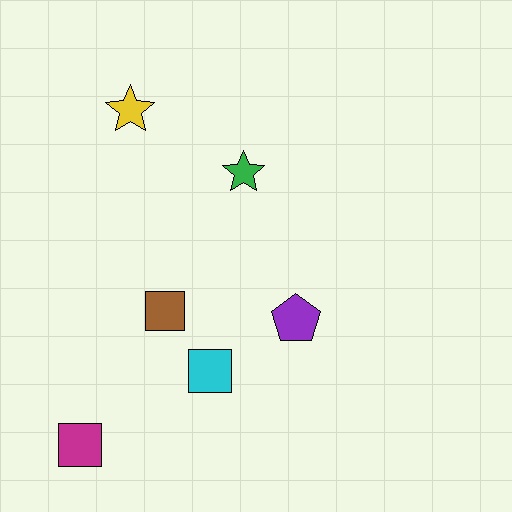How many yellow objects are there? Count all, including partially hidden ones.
There is 1 yellow object.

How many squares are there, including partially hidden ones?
There are 3 squares.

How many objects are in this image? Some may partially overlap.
There are 6 objects.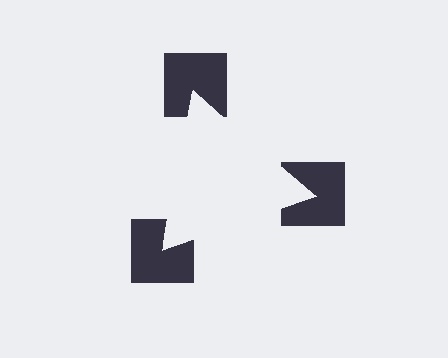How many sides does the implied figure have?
3 sides.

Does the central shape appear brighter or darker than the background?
It typically appears slightly brighter than the background, even though no actual brightness change is drawn.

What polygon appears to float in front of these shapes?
An illusory triangle — its edges are inferred from the aligned wedge cuts in the notched squares, not physically drawn.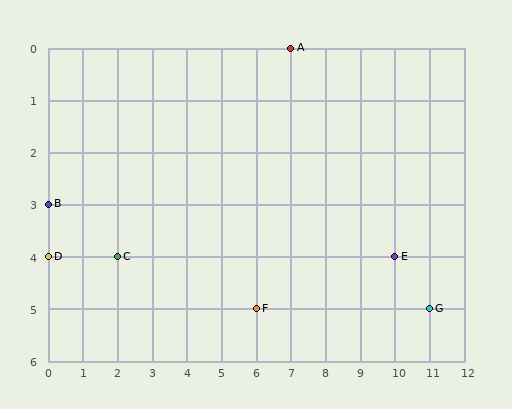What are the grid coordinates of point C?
Point C is at grid coordinates (2, 4).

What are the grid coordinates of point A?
Point A is at grid coordinates (7, 0).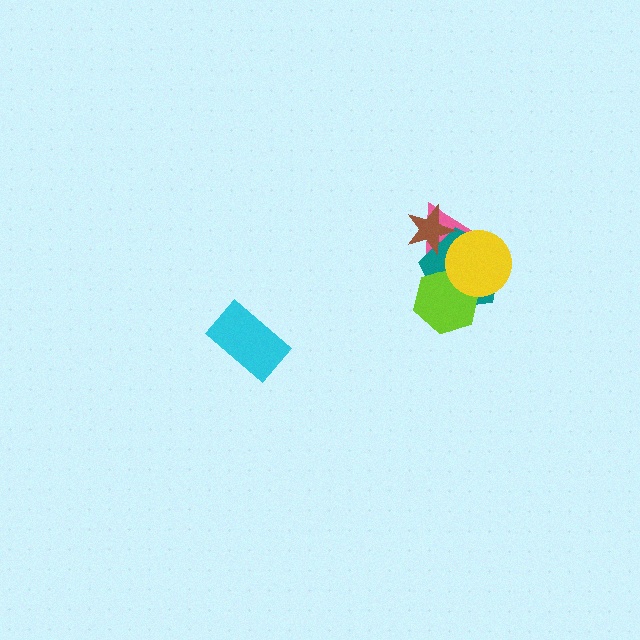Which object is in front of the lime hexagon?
The yellow circle is in front of the lime hexagon.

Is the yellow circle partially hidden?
No, no other shape covers it.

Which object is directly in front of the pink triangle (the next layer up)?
The teal pentagon is directly in front of the pink triangle.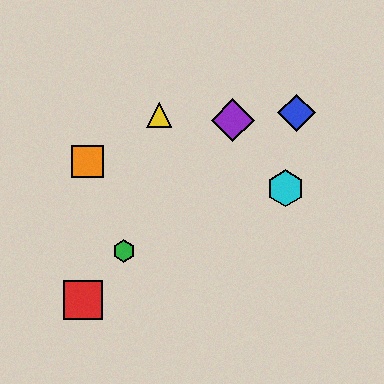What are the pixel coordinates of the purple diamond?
The purple diamond is at (233, 120).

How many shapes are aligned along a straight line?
3 shapes (the red square, the green hexagon, the purple diamond) are aligned along a straight line.